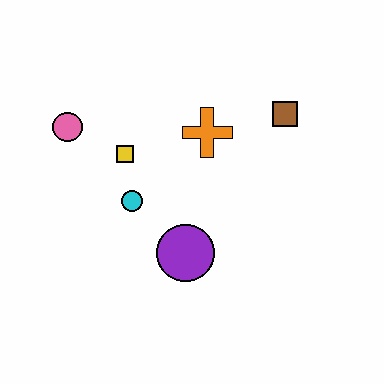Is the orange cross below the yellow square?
No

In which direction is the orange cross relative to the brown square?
The orange cross is to the left of the brown square.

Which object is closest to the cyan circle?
The yellow square is closest to the cyan circle.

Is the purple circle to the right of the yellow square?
Yes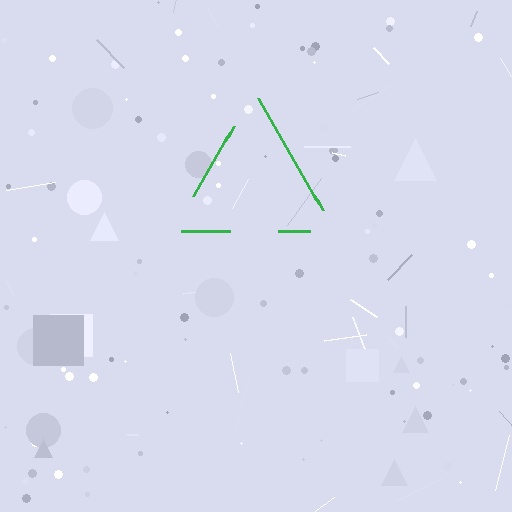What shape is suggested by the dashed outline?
The dashed outline suggests a triangle.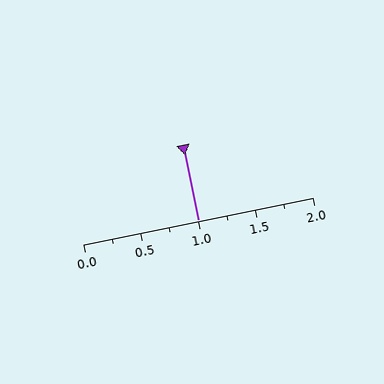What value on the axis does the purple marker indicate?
The marker indicates approximately 1.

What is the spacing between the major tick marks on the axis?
The major ticks are spaced 0.5 apart.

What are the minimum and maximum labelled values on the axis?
The axis runs from 0.0 to 2.0.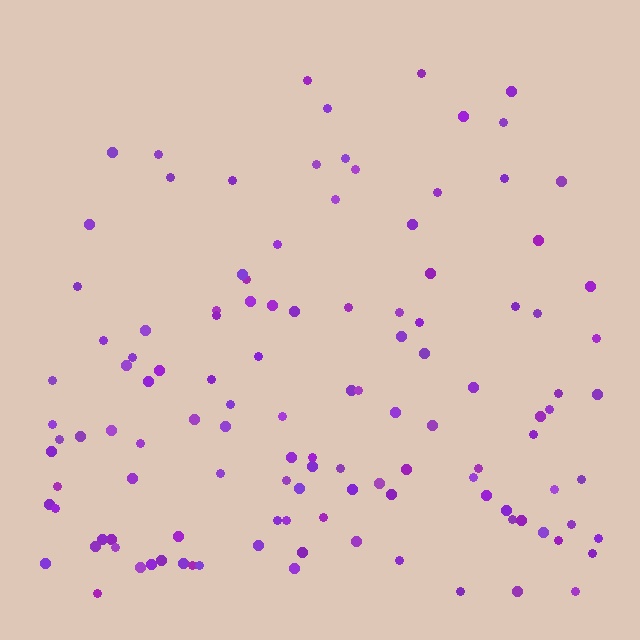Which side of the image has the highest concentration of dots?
The bottom.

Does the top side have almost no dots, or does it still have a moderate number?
Still a moderate number, just noticeably fewer than the bottom.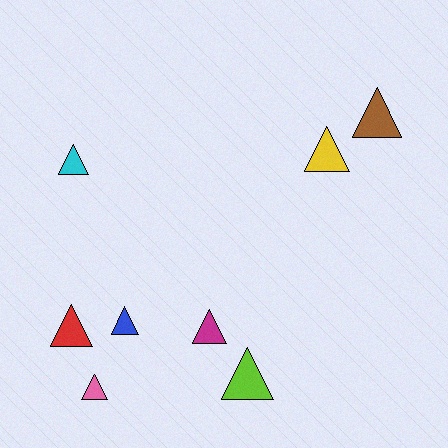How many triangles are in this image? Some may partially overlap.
There are 8 triangles.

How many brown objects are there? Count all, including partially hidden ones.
There is 1 brown object.